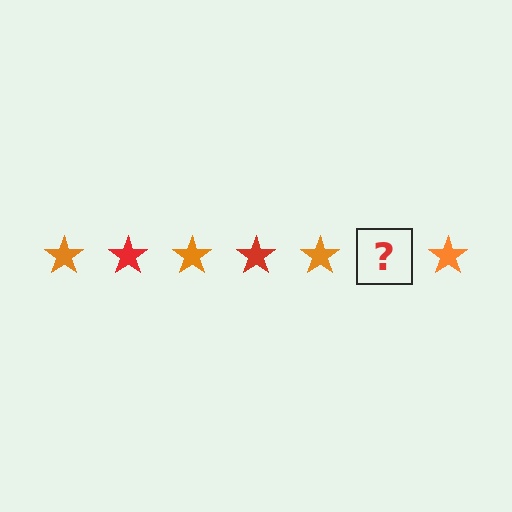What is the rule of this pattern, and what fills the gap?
The rule is that the pattern cycles through orange, red stars. The gap should be filled with a red star.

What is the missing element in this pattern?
The missing element is a red star.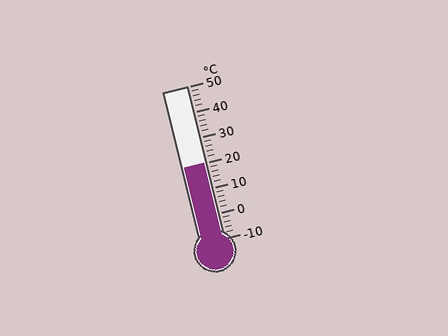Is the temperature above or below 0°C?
The temperature is above 0°C.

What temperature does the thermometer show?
The thermometer shows approximately 20°C.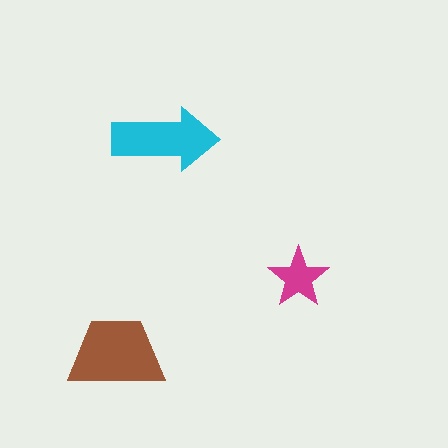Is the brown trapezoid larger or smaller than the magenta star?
Larger.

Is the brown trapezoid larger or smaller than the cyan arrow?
Larger.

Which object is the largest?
The brown trapezoid.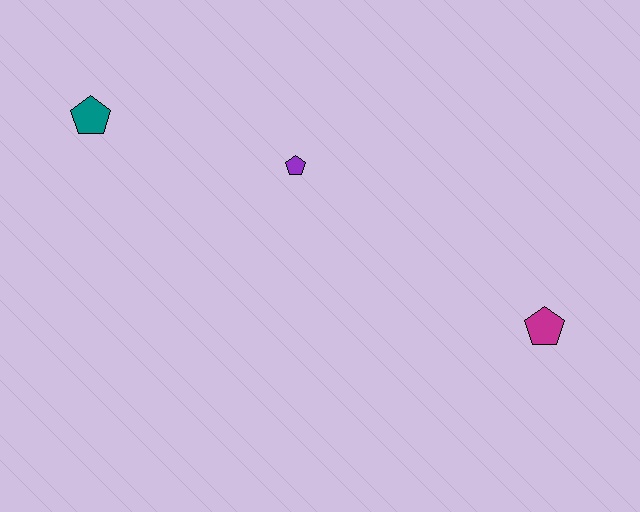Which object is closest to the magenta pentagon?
The purple pentagon is closest to the magenta pentagon.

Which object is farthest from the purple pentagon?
The magenta pentagon is farthest from the purple pentagon.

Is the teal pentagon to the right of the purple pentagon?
No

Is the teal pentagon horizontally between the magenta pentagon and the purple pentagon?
No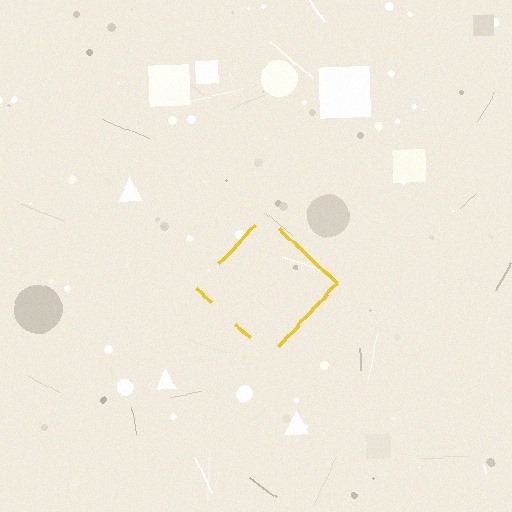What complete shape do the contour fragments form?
The contour fragments form a diamond.